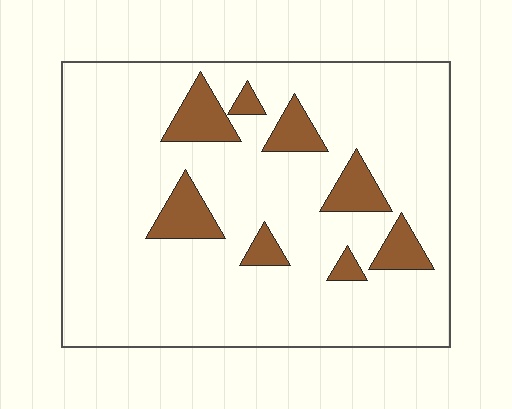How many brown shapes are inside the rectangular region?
8.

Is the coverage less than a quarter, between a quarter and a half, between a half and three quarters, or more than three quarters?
Less than a quarter.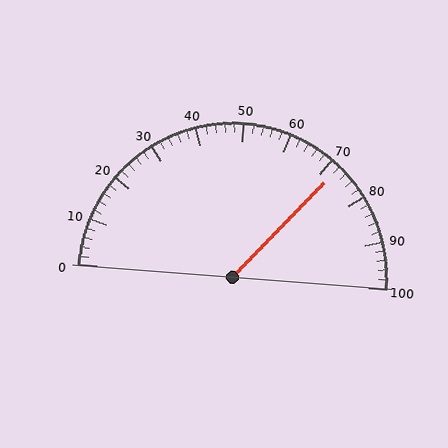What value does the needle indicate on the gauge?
The needle indicates approximately 72.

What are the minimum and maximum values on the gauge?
The gauge ranges from 0 to 100.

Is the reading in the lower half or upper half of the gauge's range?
The reading is in the upper half of the range (0 to 100).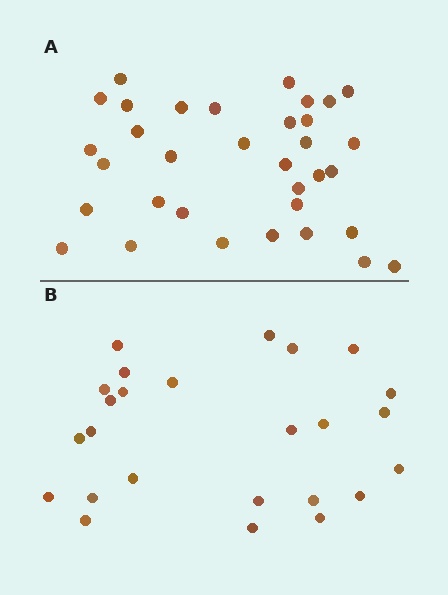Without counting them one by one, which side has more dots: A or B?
Region A (the top region) has more dots.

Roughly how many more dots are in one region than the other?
Region A has roughly 8 or so more dots than region B.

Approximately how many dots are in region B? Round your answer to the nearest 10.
About 20 dots. (The exact count is 25, which rounds to 20.)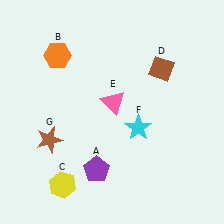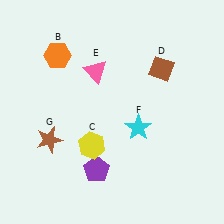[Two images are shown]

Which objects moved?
The objects that moved are: the yellow hexagon (C), the pink triangle (E).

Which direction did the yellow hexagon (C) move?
The yellow hexagon (C) moved up.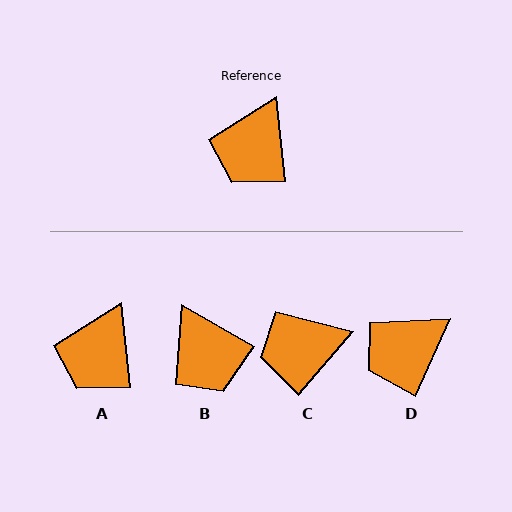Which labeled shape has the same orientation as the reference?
A.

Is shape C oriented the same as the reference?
No, it is off by about 46 degrees.